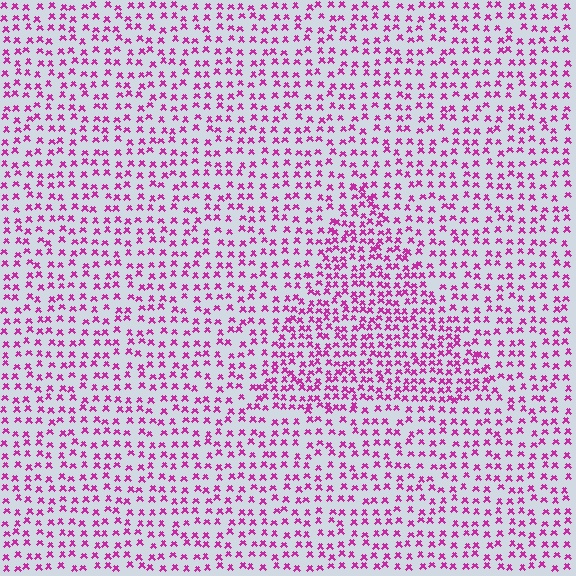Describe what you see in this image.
The image contains small magenta elements arranged at two different densities. A triangle-shaped region is visible where the elements are more densely packed than the surrounding area.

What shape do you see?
I see a triangle.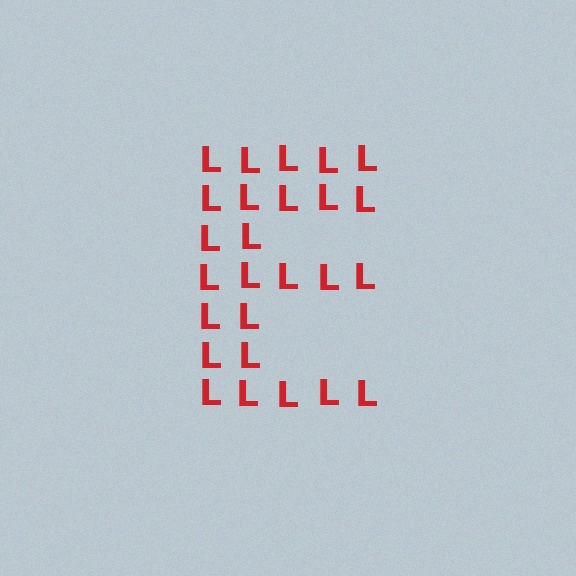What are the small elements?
The small elements are letter L's.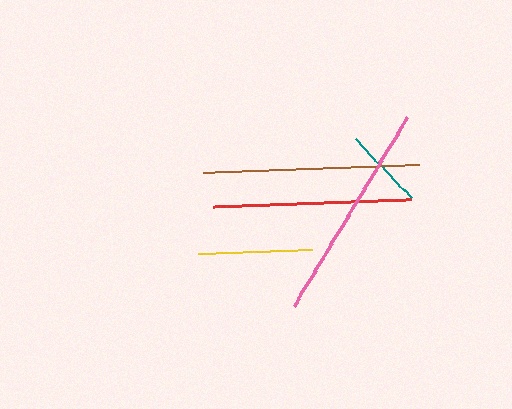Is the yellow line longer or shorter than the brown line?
The brown line is longer than the yellow line.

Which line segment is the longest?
The pink line is the longest at approximately 219 pixels.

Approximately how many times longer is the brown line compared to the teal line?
The brown line is approximately 2.7 times the length of the teal line.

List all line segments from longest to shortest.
From longest to shortest: pink, brown, red, yellow, teal.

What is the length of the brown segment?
The brown segment is approximately 216 pixels long.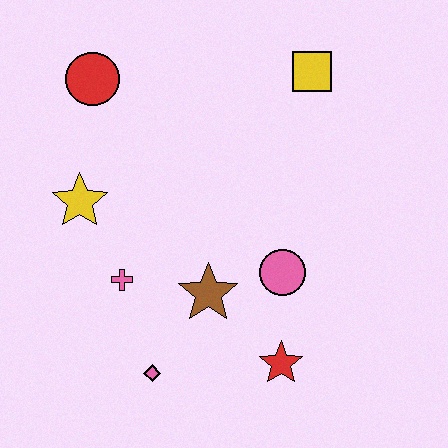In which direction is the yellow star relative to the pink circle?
The yellow star is to the left of the pink circle.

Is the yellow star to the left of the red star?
Yes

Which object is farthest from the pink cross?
The yellow square is farthest from the pink cross.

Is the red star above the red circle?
No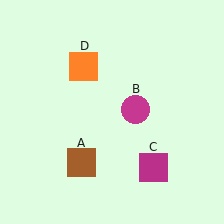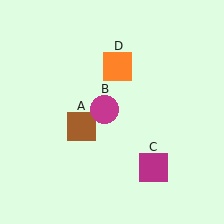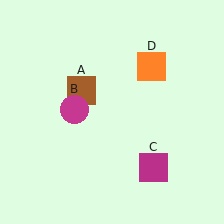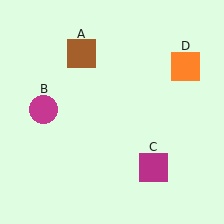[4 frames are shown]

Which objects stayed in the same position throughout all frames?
Magenta square (object C) remained stationary.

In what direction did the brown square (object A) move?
The brown square (object A) moved up.